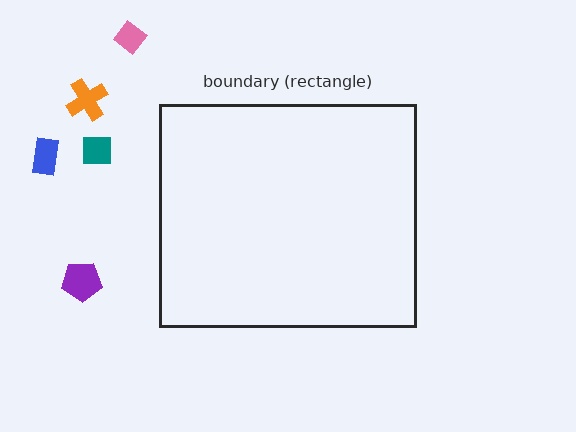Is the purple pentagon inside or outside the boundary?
Outside.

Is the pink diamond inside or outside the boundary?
Outside.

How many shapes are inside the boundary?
0 inside, 5 outside.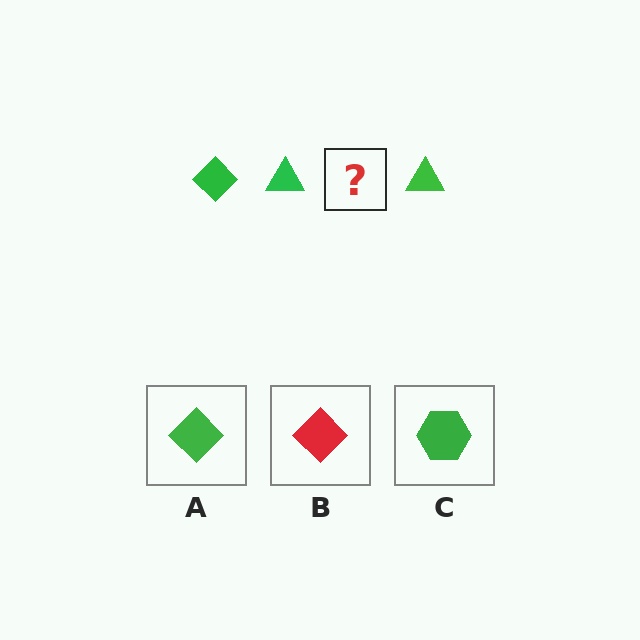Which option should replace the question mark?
Option A.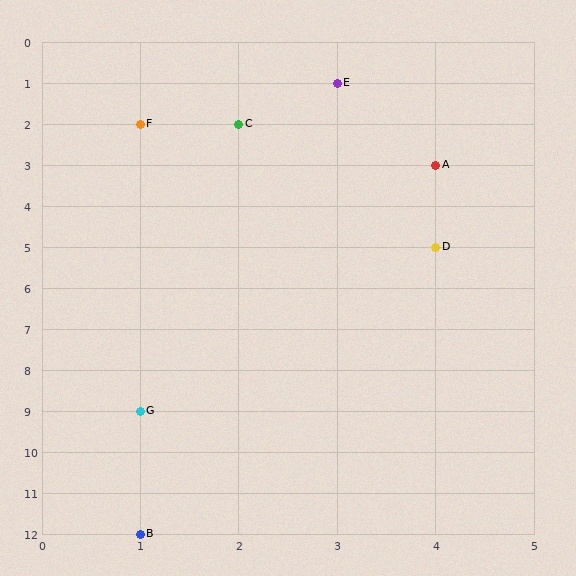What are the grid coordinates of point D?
Point D is at grid coordinates (4, 5).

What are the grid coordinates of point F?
Point F is at grid coordinates (1, 2).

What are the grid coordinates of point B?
Point B is at grid coordinates (1, 12).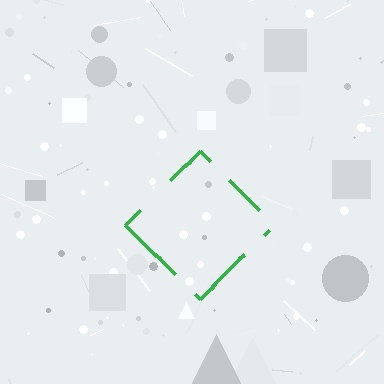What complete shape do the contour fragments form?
The contour fragments form a diamond.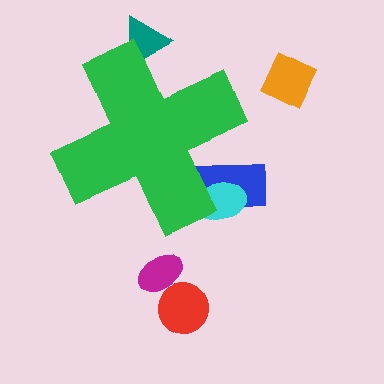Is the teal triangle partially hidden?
Yes, the teal triangle is partially hidden behind the green cross.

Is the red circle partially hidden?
No, the red circle is fully visible.